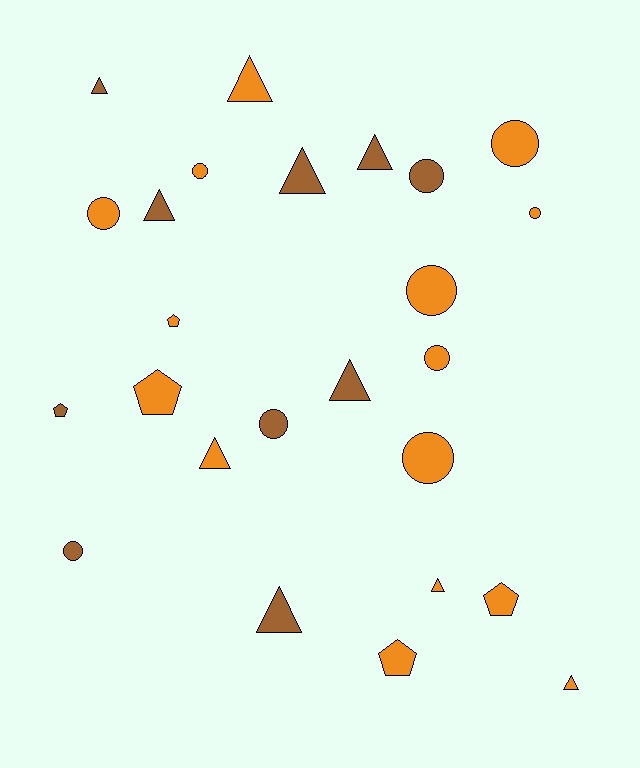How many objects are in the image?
There are 25 objects.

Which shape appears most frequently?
Circle, with 10 objects.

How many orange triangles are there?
There are 4 orange triangles.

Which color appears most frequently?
Orange, with 15 objects.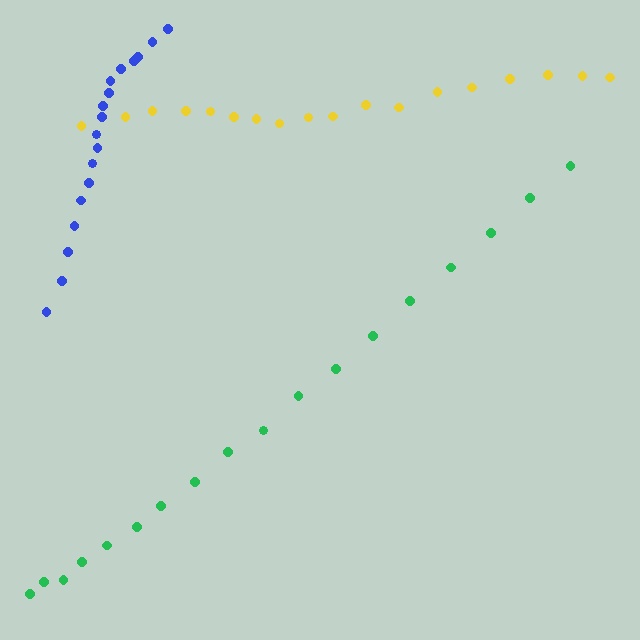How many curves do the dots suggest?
There are 3 distinct paths.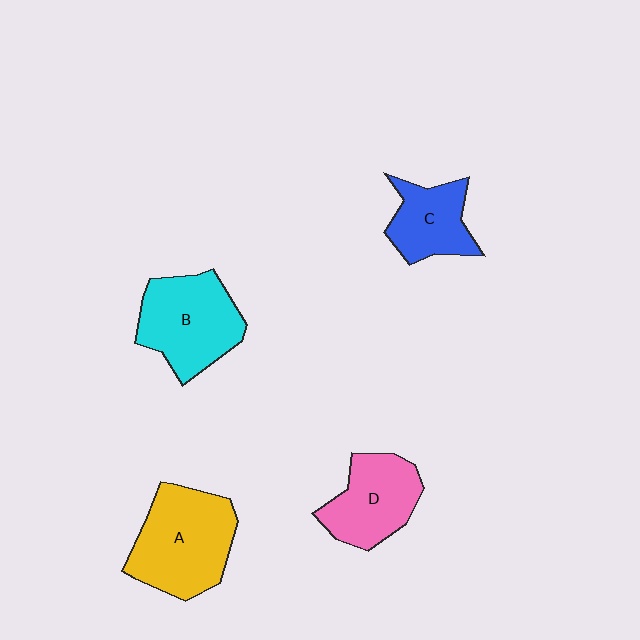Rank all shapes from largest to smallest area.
From largest to smallest: A (yellow), B (cyan), D (pink), C (blue).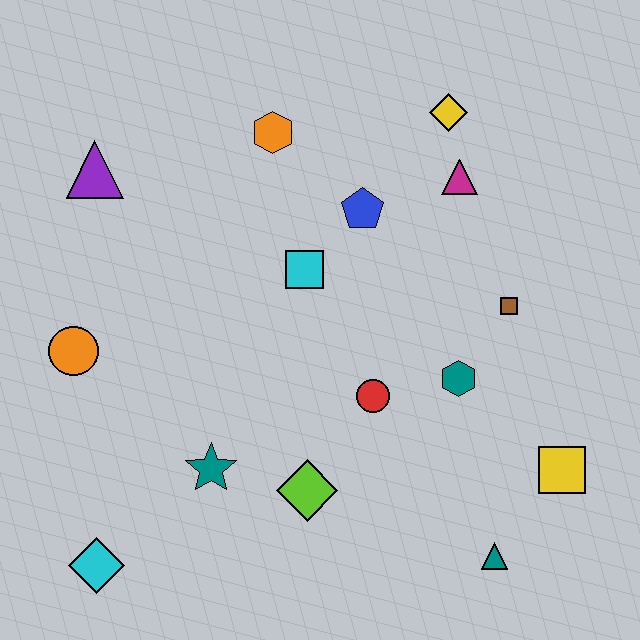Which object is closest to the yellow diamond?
The magenta triangle is closest to the yellow diamond.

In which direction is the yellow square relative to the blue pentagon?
The yellow square is below the blue pentagon.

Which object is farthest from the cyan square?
The cyan diamond is farthest from the cyan square.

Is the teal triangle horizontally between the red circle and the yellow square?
Yes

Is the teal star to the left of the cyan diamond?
No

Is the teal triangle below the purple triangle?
Yes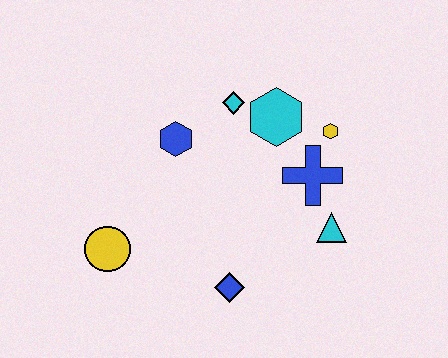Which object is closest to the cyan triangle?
The blue cross is closest to the cyan triangle.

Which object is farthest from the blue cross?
The yellow circle is farthest from the blue cross.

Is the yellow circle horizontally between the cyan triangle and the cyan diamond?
No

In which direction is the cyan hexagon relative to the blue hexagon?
The cyan hexagon is to the right of the blue hexagon.